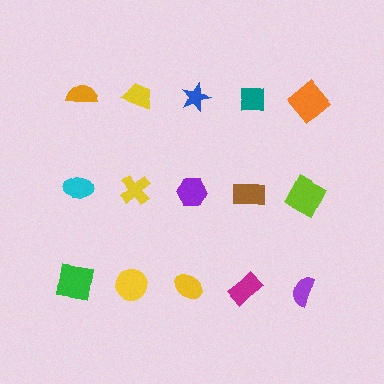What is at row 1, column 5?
An orange diamond.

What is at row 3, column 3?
A yellow ellipse.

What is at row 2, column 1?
A cyan ellipse.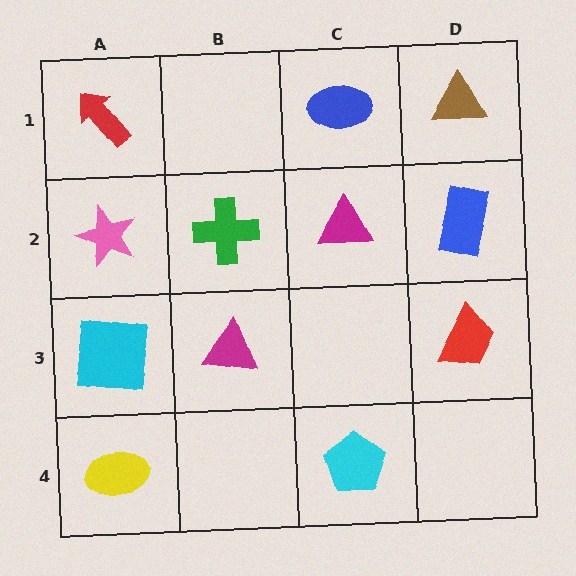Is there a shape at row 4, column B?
No, that cell is empty.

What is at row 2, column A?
A pink star.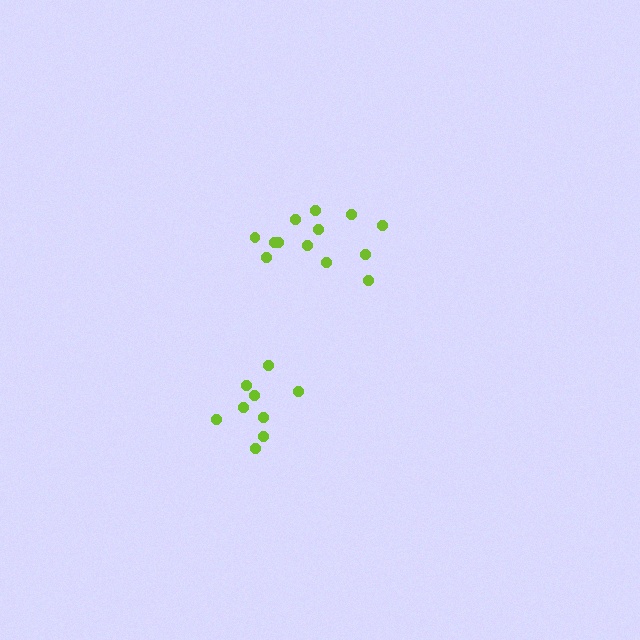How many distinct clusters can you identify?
There are 2 distinct clusters.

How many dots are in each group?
Group 1: 13 dots, Group 2: 9 dots (22 total).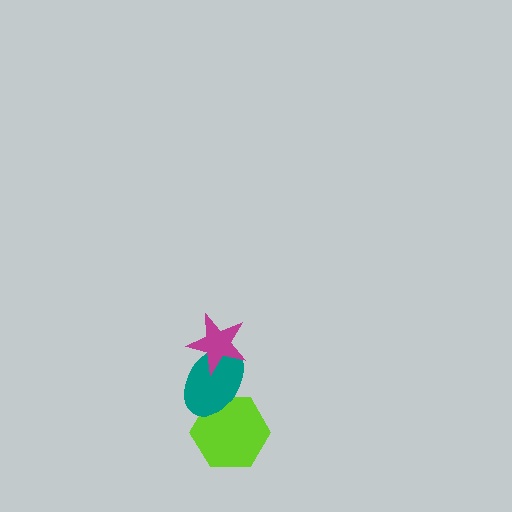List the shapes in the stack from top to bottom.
From top to bottom: the magenta star, the teal ellipse, the lime hexagon.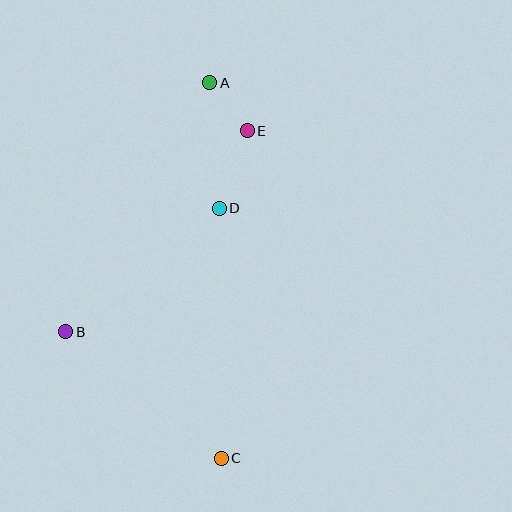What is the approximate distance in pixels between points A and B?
The distance between A and B is approximately 288 pixels.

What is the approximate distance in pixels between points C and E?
The distance between C and E is approximately 328 pixels.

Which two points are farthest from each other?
Points A and C are farthest from each other.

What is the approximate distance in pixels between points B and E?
The distance between B and E is approximately 271 pixels.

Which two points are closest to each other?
Points A and E are closest to each other.